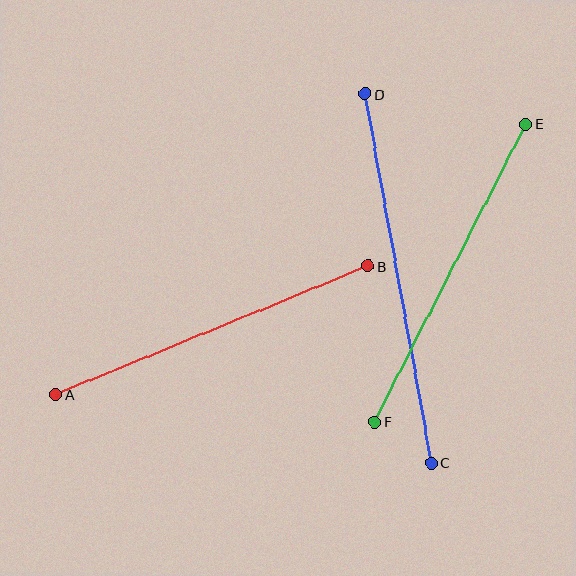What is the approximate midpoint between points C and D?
The midpoint is at approximately (398, 278) pixels.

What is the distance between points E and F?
The distance is approximately 334 pixels.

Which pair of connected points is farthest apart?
Points C and D are farthest apart.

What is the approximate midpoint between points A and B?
The midpoint is at approximately (212, 330) pixels.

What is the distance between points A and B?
The distance is approximately 338 pixels.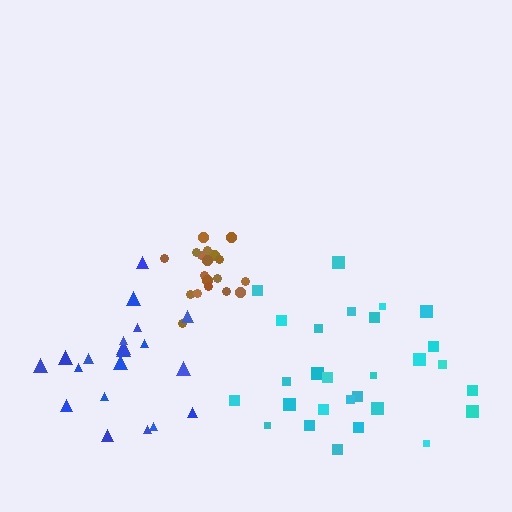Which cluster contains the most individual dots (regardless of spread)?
Cyan (28).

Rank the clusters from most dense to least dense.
brown, cyan, blue.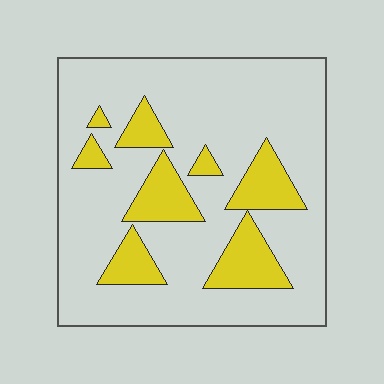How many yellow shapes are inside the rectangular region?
8.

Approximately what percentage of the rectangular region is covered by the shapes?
Approximately 20%.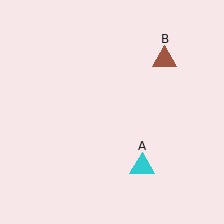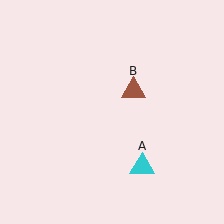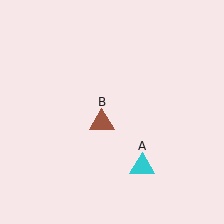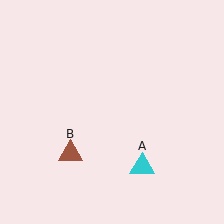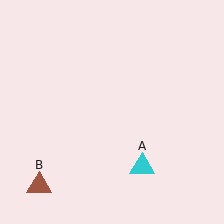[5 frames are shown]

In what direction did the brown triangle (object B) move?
The brown triangle (object B) moved down and to the left.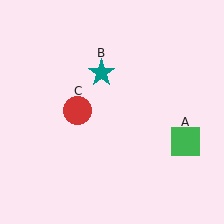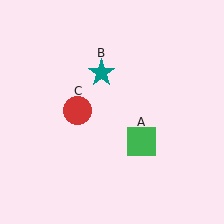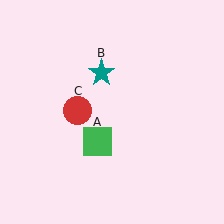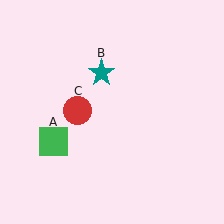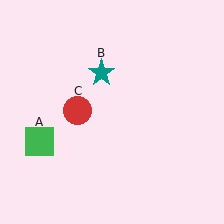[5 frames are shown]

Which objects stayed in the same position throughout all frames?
Teal star (object B) and red circle (object C) remained stationary.